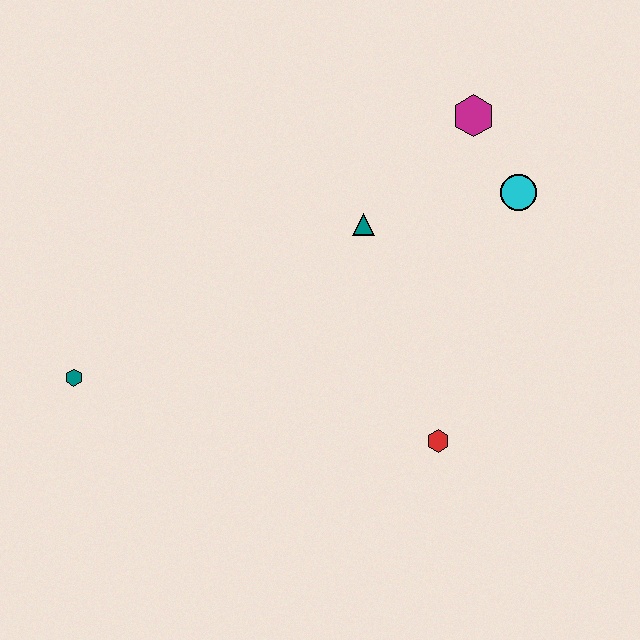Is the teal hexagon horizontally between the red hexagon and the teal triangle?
No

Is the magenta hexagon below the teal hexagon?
No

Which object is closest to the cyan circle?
The magenta hexagon is closest to the cyan circle.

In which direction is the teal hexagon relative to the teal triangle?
The teal hexagon is to the left of the teal triangle.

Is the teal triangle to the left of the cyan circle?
Yes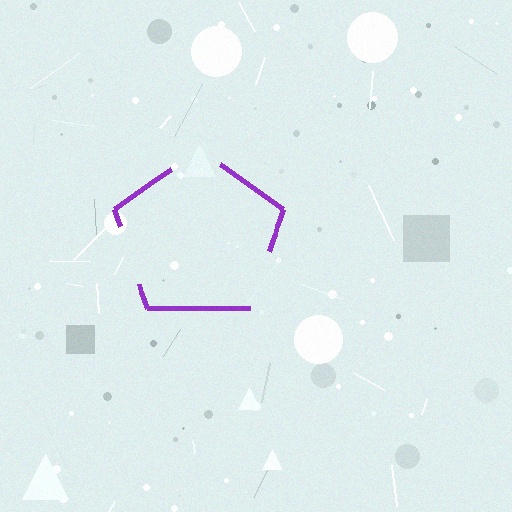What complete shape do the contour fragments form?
The contour fragments form a pentagon.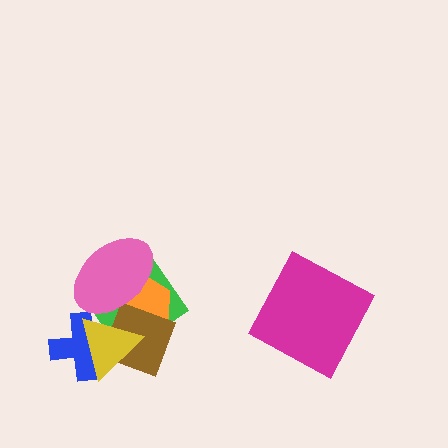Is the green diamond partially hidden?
Yes, it is partially covered by another shape.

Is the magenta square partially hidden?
No, no other shape covers it.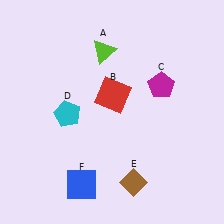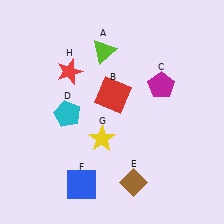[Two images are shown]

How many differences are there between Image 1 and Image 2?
There are 2 differences between the two images.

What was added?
A yellow star (G), a red star (H) were added in Image 2.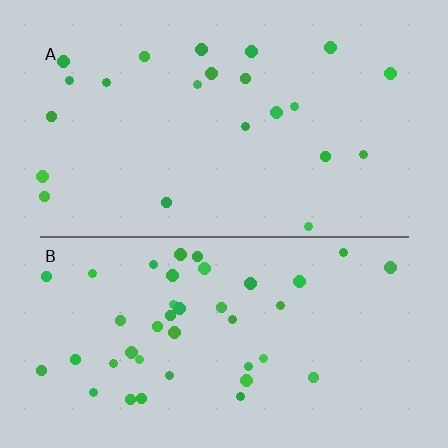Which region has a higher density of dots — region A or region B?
B (the bottom).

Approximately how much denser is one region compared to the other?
Approximately 1.9× — region B over region A.